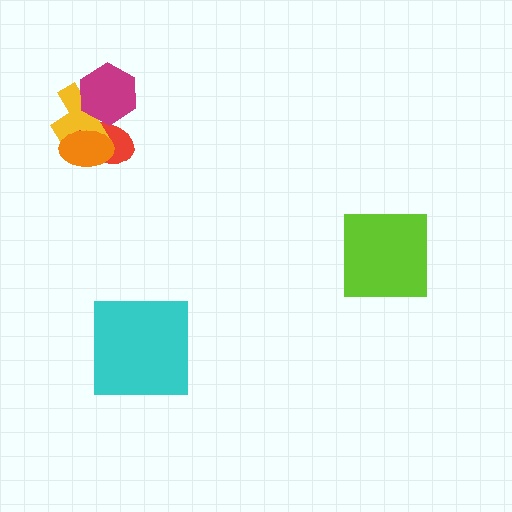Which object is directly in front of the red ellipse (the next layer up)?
The yellow cross is directly in front of the red ellipse.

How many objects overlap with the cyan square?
0 objects overlap with the cyan square.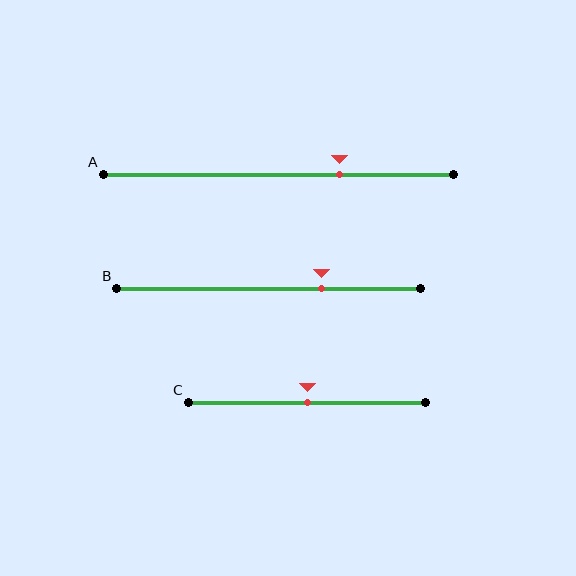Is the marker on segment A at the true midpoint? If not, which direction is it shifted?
No, the marker on segment A is shifted to the right by about 18% of the segment length.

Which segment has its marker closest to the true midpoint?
Segment C has its marker closest to the true midpoint.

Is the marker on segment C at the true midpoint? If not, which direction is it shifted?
Yes, the marker on segment C is at the true midpoint.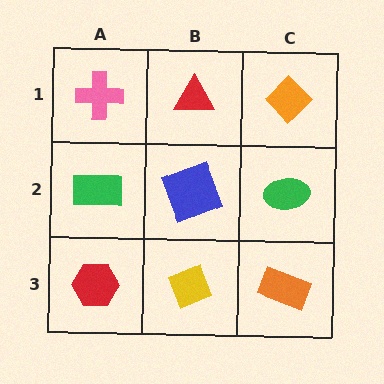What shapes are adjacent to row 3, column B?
A blue square (row 2, column B), a red hexagon (row 3, column A), an orange rectangle (row 3, column C).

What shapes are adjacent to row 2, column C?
An orange diamond (row 1, column C), an orange rectangle (row 3, column C), a blue square (row 2, column B).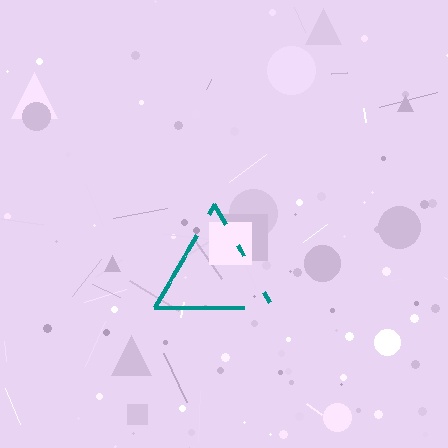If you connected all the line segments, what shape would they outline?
They would outline a triangle.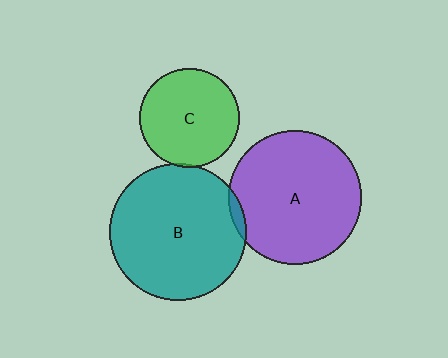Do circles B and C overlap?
Yes.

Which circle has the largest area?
Circle B (teal).